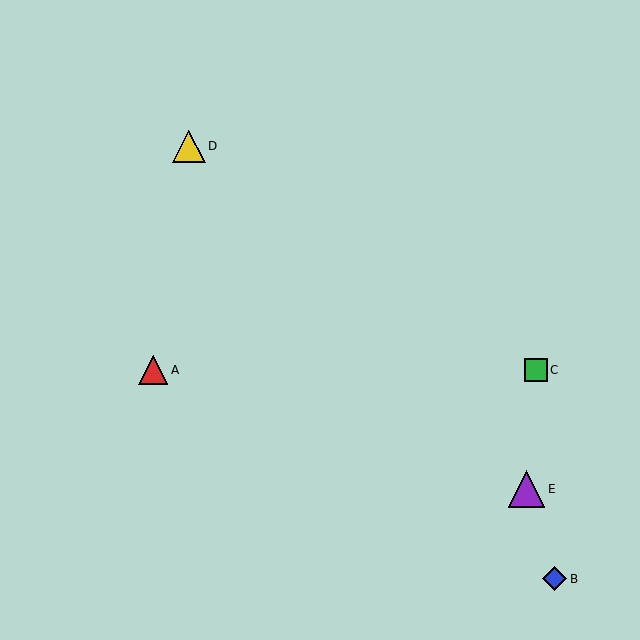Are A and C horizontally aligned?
Yes, both are at y≈370.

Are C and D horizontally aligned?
No, C is at y≈370 and D is at y≈146.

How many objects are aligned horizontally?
2 objects (A, C) are aligned horizontally.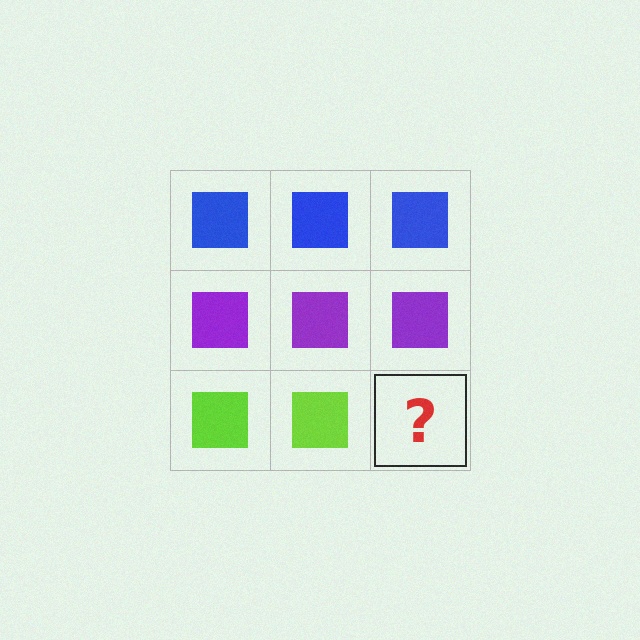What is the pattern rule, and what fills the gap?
The rule is that each row has a consistent color. The gap should be filled with a lime square.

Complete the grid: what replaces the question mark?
The question mark should be replaced with a lime square.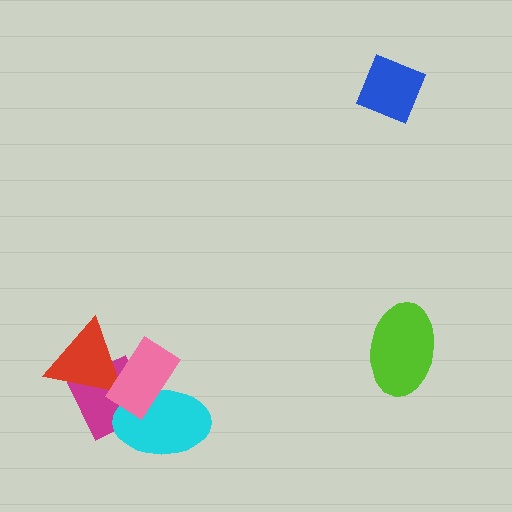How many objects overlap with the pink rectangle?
3 objects overlap with the pink rectangle.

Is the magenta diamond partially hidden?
Yes, it is partially covered by another shape.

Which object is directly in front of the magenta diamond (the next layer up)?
The red triangle is directly in front of the magenta diamond.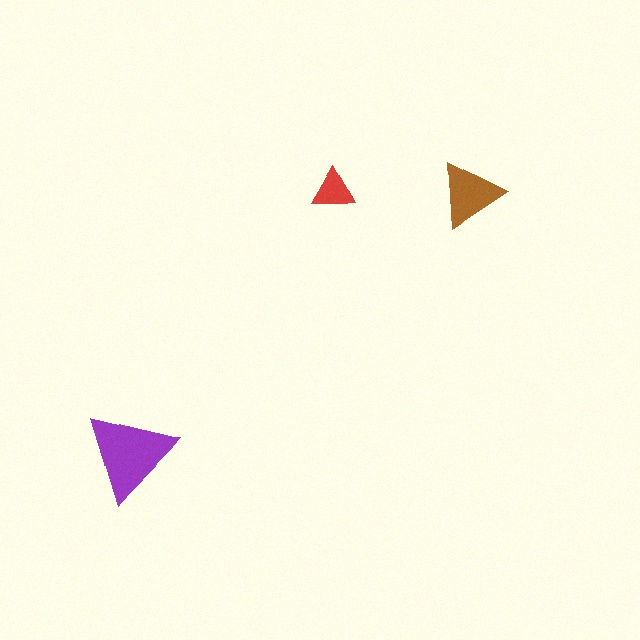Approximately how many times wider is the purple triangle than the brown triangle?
About 1.5 times wider.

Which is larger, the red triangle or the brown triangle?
The brown one.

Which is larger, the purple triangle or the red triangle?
The purple one.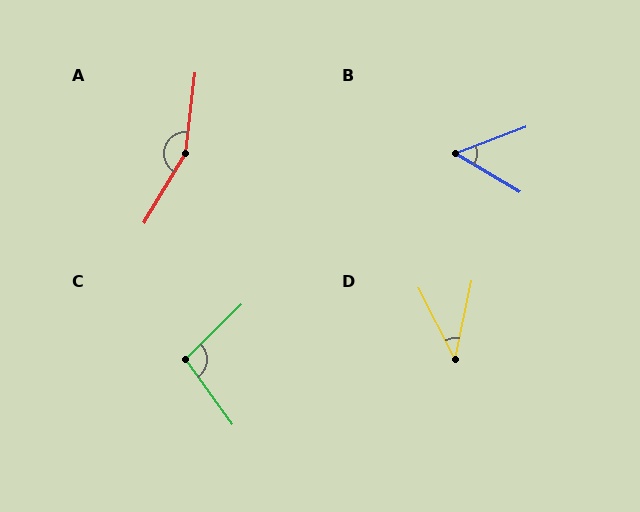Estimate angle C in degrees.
Approximately 99 degrees.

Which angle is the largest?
A, at approximately 156 degrees.